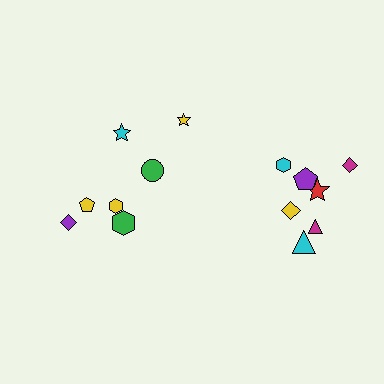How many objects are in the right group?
There are 8 objects.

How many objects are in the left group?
There are 6 objects.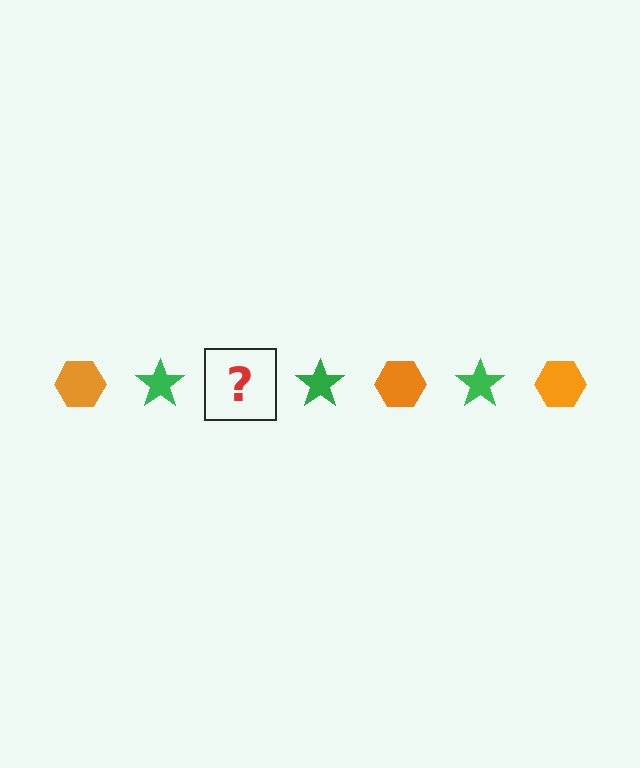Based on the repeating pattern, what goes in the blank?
The blank should be an orange hexagon.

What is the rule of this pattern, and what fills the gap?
The rule is that the pattern alternates between orange hexagon and green star. The gap should be filled with an orange hexagon.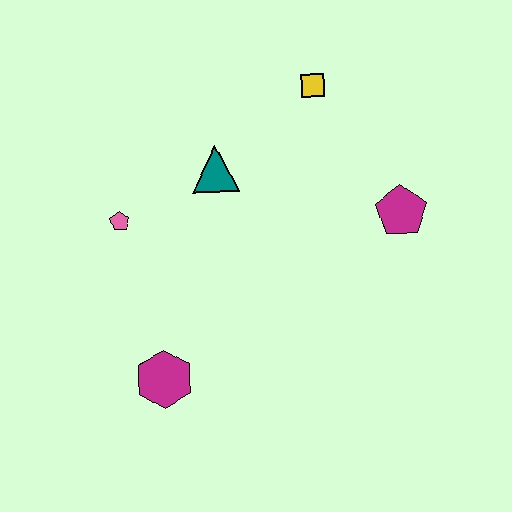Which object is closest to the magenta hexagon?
The pink pentagon is closest to the magenta hexagon.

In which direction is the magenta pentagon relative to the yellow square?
The magenta pentagon is below the yellow square.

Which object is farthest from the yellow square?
The magenta hexagon is farthest from the yellow square.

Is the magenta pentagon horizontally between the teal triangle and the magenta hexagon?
No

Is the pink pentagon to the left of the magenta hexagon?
Yes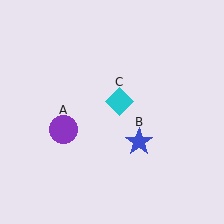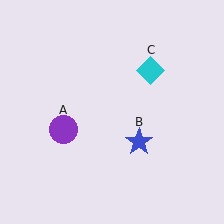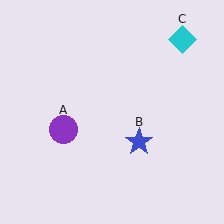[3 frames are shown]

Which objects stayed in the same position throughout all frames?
Purple circle (object A) and blue star (object B) remained stationary.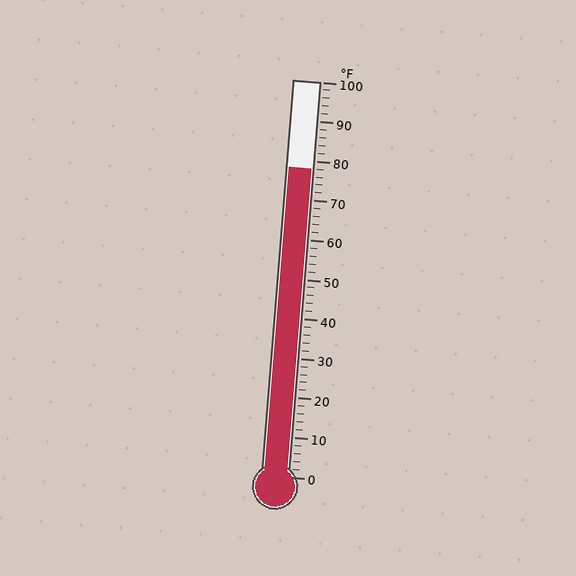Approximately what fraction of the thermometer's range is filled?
The thermometer is filled to approximately 80% of its range.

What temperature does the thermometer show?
The thermometer shows approximately 78°F.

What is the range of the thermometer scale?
The thermometer scale ranges from 0°F to 100°F.